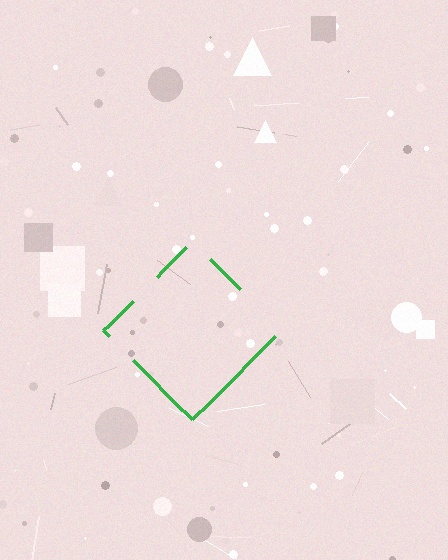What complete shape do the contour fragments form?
The contour fragments form a diamond.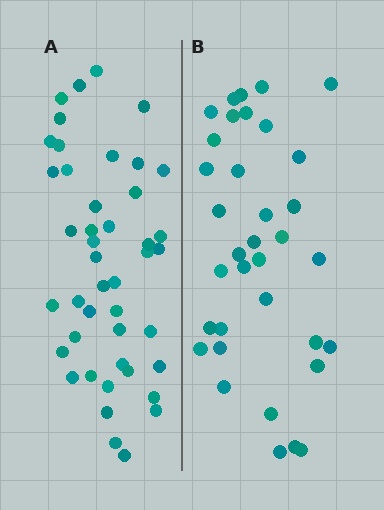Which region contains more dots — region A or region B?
Region A (the left region) has more dots.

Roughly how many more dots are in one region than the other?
Region A has roughly 8 or so more dots than region B.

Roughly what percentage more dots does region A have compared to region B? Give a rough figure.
About 25% more.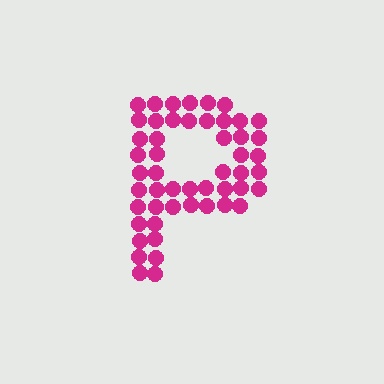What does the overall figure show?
The overall figure shows the letter P.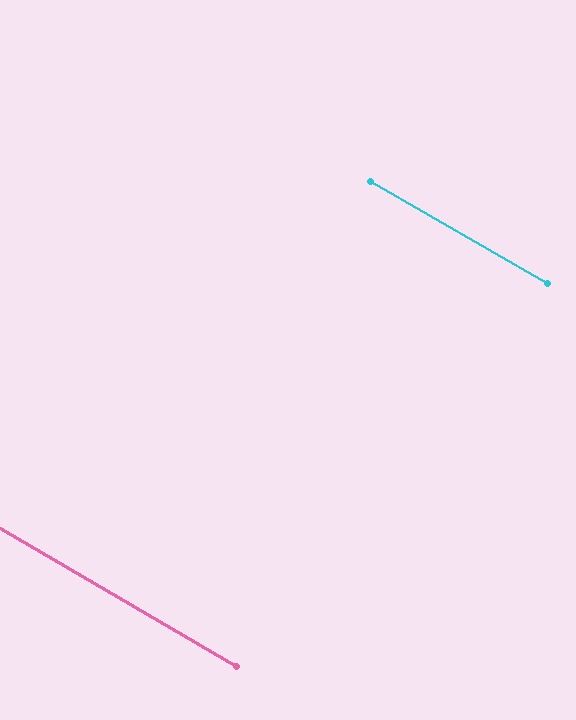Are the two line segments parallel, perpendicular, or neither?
Parallel — their directions differ by only 0.2°.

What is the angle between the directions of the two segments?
Approximately 0 degrees.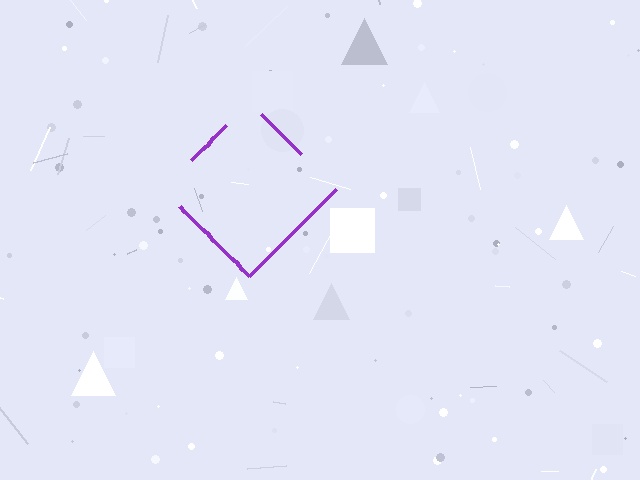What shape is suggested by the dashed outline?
The dashed outline suggests a diamond.